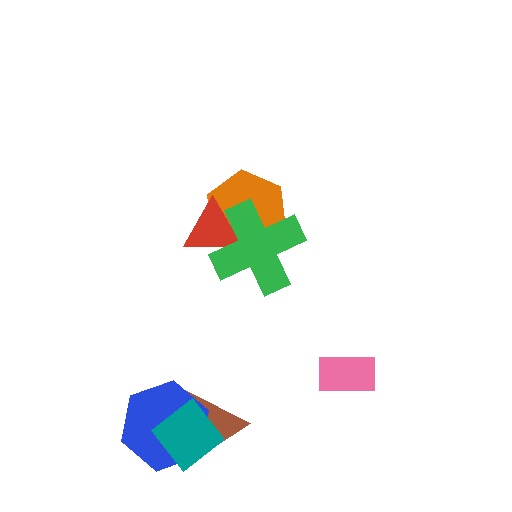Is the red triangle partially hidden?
Yes, it is partially covered by another shape.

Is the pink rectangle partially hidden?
No, no other shape covers it.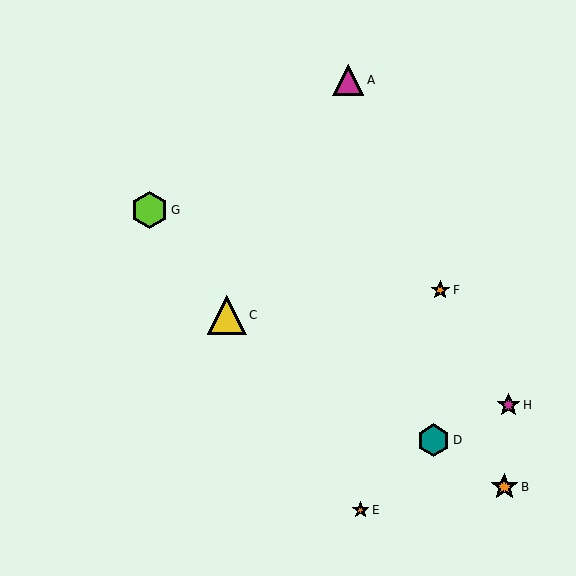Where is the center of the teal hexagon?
The center of the teal hexagon is at (433, 440).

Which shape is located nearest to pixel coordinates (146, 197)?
The lime hexagon (labeled G) at (149, 210) is nearest to that location.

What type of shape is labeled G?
Shape G is a lime hexagon.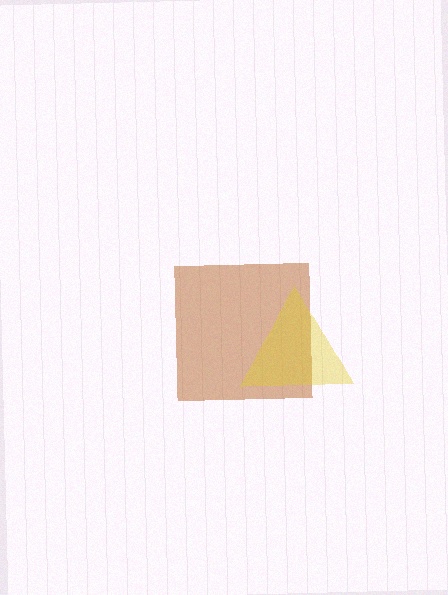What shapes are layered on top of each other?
The layered shapes are: a brown square, a yellow triangle.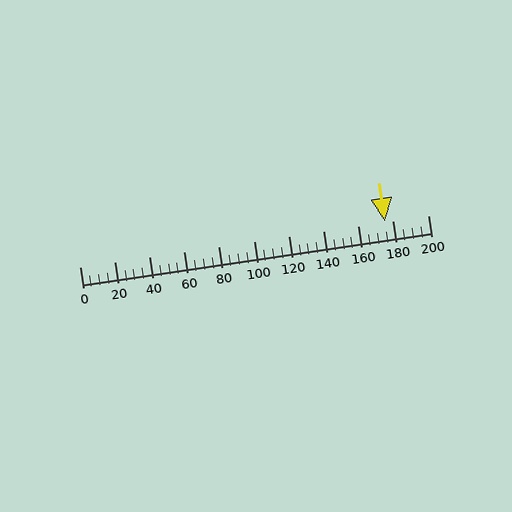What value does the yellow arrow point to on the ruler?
The yellow arrow points to approximately 175.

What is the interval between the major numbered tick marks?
The major tick marks are spaced 20 units apart.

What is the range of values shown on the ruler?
The ruler shows values from 0 to 200.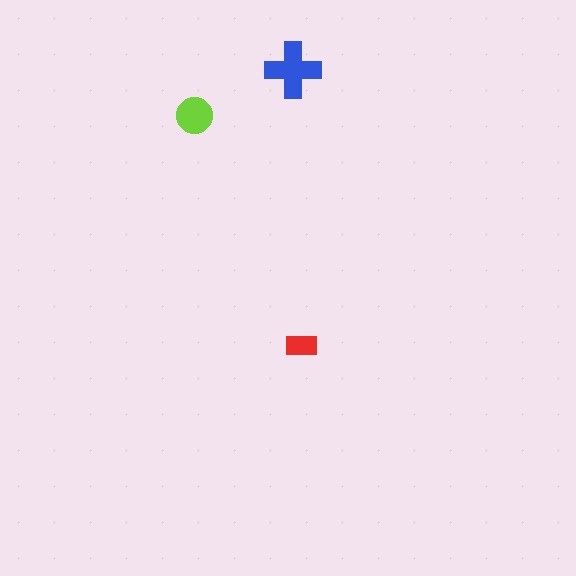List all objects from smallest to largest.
The red rectangle, the lime circle, the blue cross.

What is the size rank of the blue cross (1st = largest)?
1st.